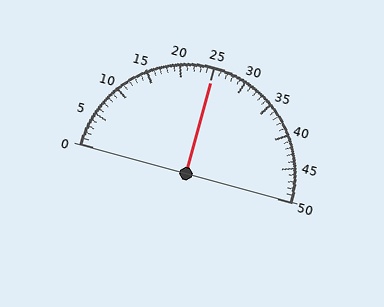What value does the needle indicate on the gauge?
The needle indicates approximately 25.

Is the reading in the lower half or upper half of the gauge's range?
The reading is in the upper half of the range (0 to 50).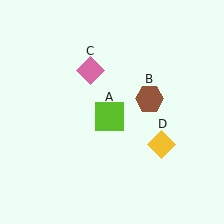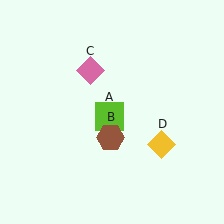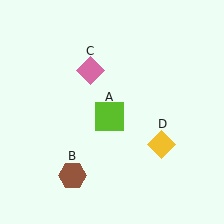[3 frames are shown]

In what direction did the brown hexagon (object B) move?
The brown hexagon (object B) moved down and to the left.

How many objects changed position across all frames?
1 object changed position: brown hexagon (object B).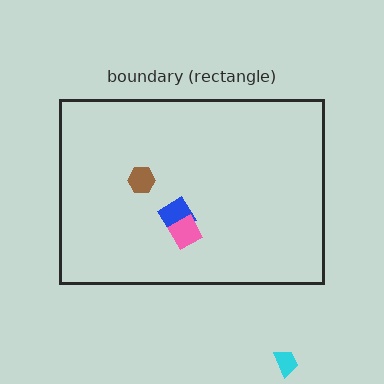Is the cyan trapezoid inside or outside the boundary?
Outside.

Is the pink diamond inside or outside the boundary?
Inside.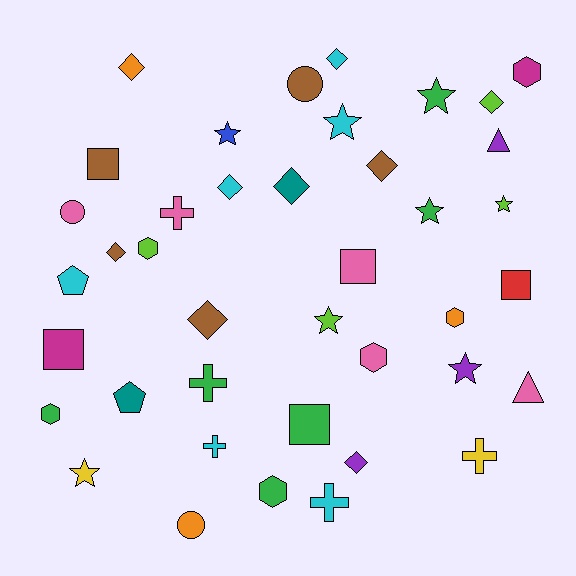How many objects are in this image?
There are 40 objects.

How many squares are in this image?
There are 5 squares.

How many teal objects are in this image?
There are 2 teal objects.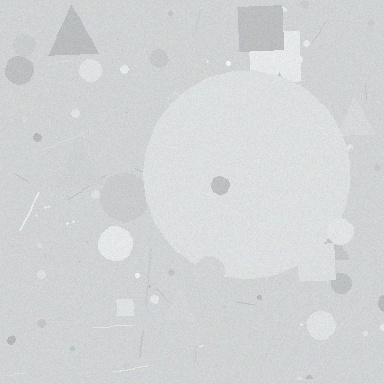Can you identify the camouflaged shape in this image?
The camouflaged shape is a circle.